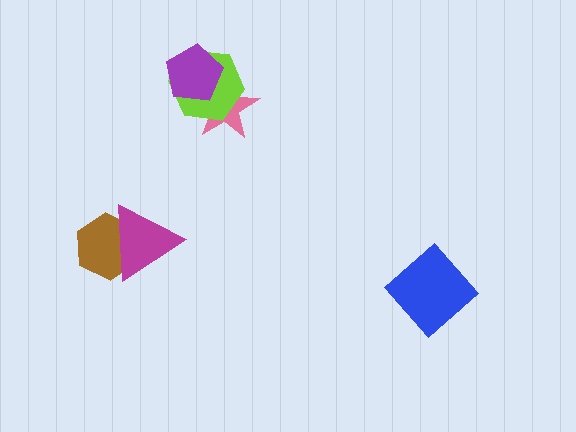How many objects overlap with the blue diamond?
0 objects overlap with the blue diamond.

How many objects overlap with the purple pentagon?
2 objects overlap with the purple pentagon.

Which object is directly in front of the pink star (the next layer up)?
The lime hexagon is directly in front of the pink star.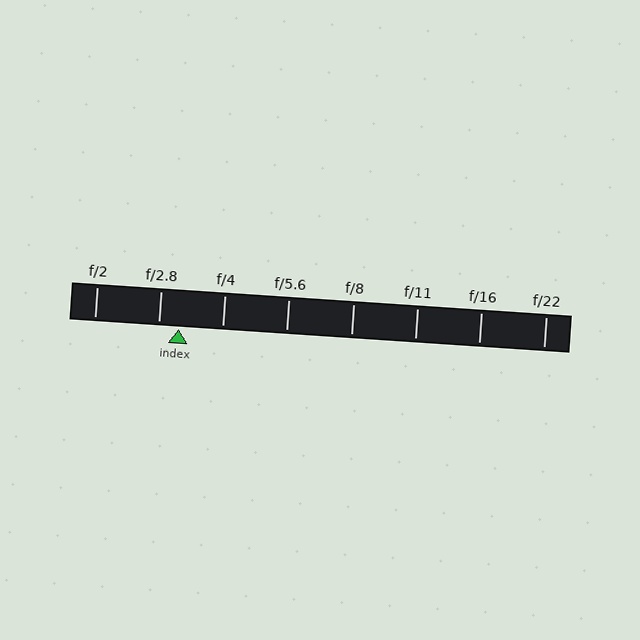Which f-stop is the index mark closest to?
The index mark is closest to f/2.8.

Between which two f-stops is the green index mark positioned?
The index mark is between f/2.8 and f/4.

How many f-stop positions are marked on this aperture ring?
There are 8 f-stop positions marked.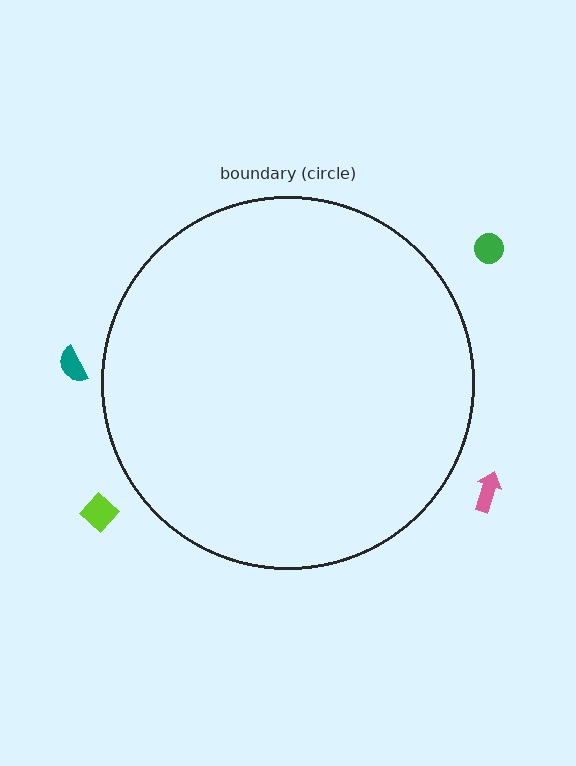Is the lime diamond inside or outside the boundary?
Outside.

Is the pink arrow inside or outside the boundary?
Outside.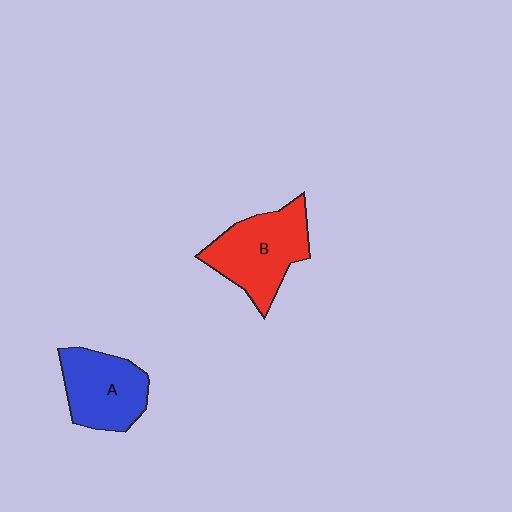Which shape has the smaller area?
Shape A (blue).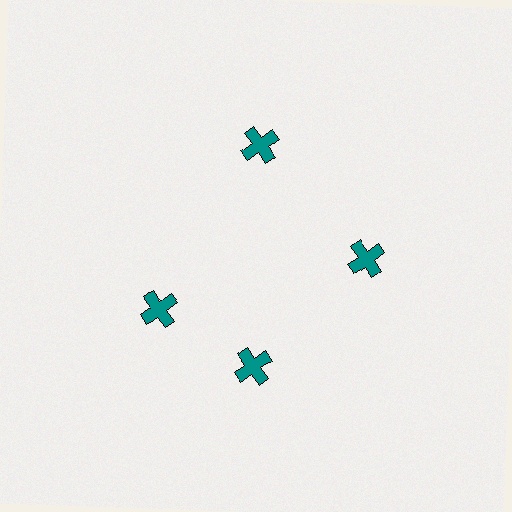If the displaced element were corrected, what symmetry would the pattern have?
It would have 4-fold rotational symmetry — the pattern would map onto itself every 90 degrees.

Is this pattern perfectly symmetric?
No. The 4 teal crosses are arranged in a ring, but one element near the 9 o'clock position is rotated out of alignment along the ring, breaking the 4-fold rotational symmetry.